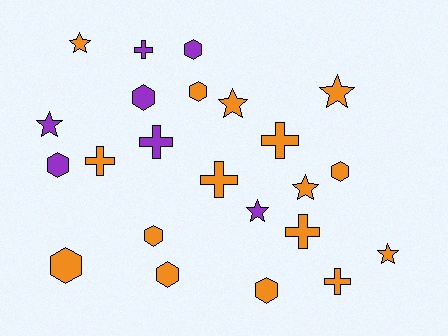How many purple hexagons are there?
There are 3 purple hexagons.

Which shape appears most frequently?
Hexagon, with 9 objects.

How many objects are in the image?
There are 23 objects.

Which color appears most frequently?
Orange, with 16 objects.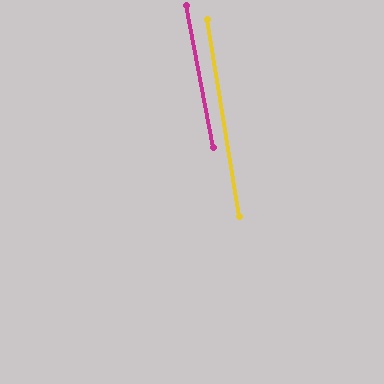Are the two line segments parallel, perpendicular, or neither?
Parallel — their directions differ by only 1.5°.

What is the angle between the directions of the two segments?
Approximately 1 degree.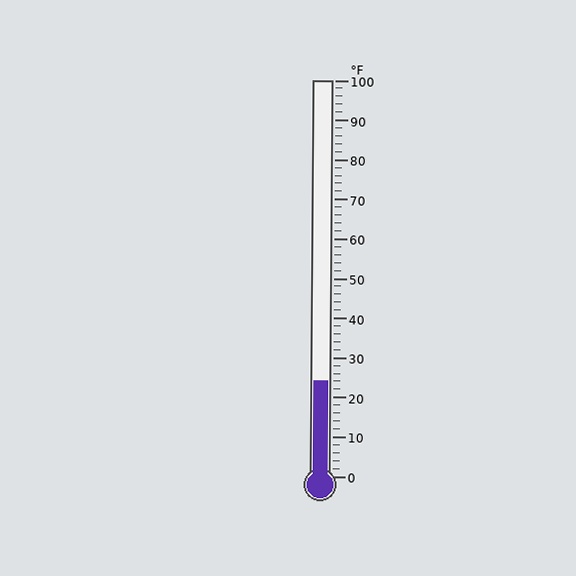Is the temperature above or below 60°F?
The temperature is below 60°F.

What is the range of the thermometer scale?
The thermometer scale ranges from 0°F to 100°F.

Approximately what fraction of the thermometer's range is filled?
The thermometer is filled to approximately 25% of its range.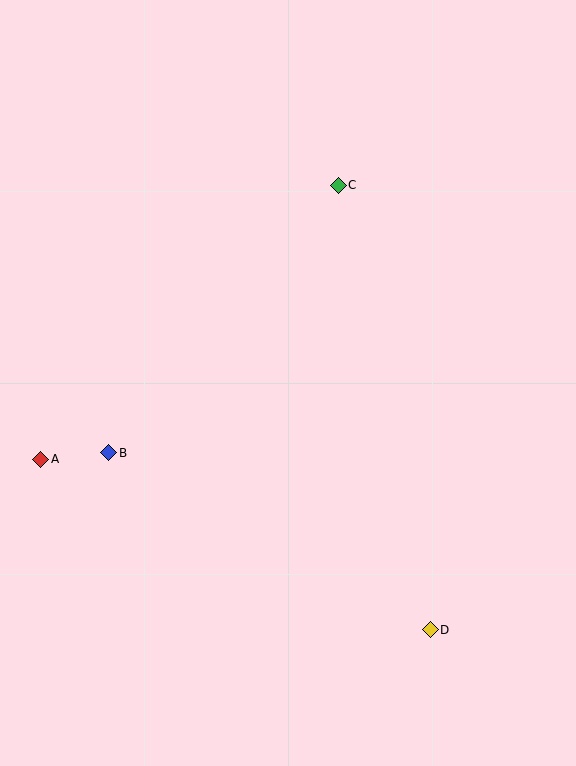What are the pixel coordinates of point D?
Point D is at (430, 630).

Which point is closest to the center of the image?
Point B at (109, 453) is closest to the center.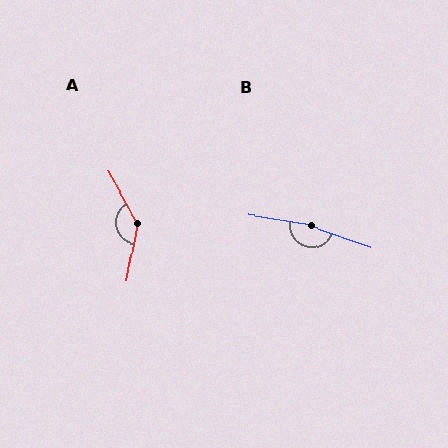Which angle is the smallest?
A, at approximately 140 degrees.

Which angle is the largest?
B, at approximately 169 degrees.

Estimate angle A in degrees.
Approximately 140 degrees.